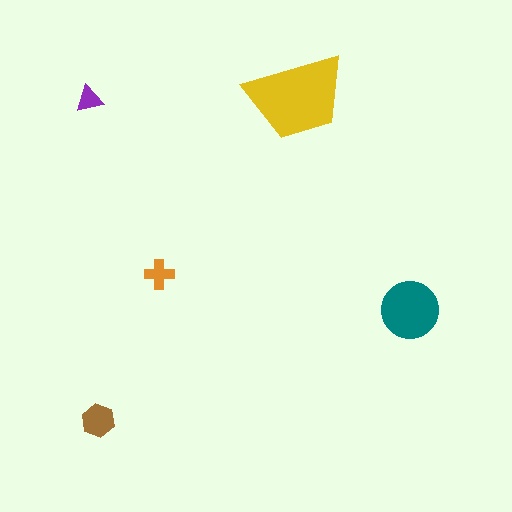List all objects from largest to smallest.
The yellow trapezoid, the teal circle, the brown hexagon, the orange cross, the purple triangle.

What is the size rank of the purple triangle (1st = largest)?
5th.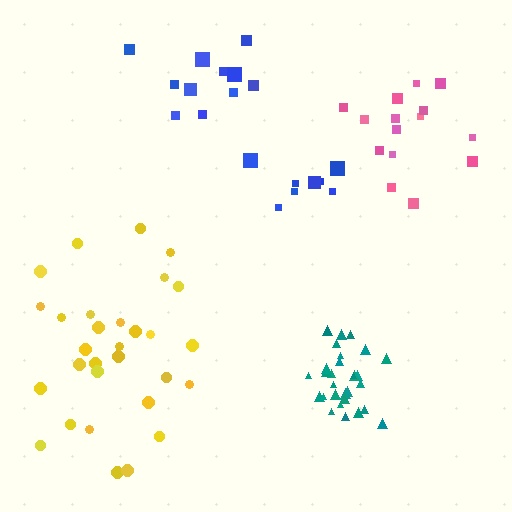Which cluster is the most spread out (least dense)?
Blue.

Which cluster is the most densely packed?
Teal.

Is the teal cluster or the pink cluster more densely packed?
Teal.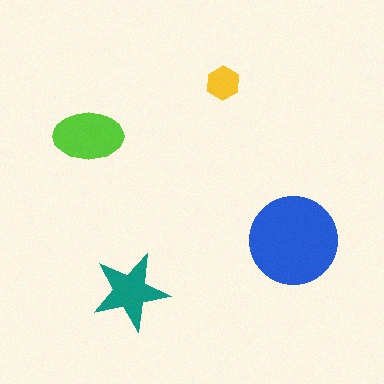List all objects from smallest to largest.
The yellow hexagon, the teal star, the lime ellipse, the blue circle.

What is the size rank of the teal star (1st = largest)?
3rd.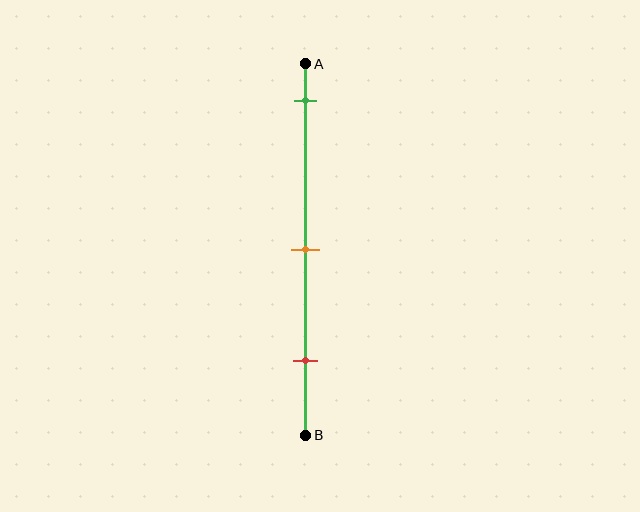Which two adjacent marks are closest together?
The orange and red marks are the closest adjacent pair.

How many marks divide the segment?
There are 3 marks dividing the segment.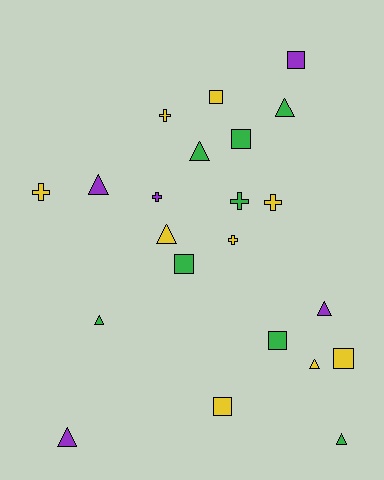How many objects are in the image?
There are 22 objects.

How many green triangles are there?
There are 4 green triangles.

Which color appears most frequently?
Yellow, with 9 objects.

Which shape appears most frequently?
Triangle, with 9 objects.